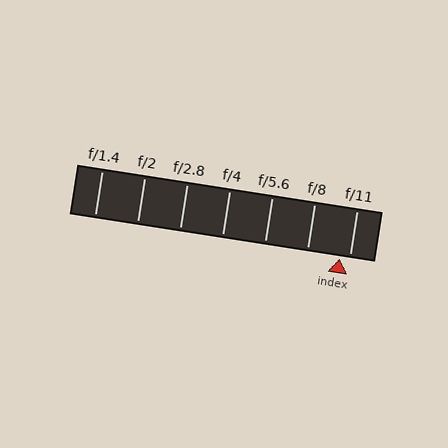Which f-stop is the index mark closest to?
The index mark is closest to f/11.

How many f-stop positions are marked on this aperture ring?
There are 7 f-stop positions marked.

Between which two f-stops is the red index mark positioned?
The index mark is between f/8 and f/11.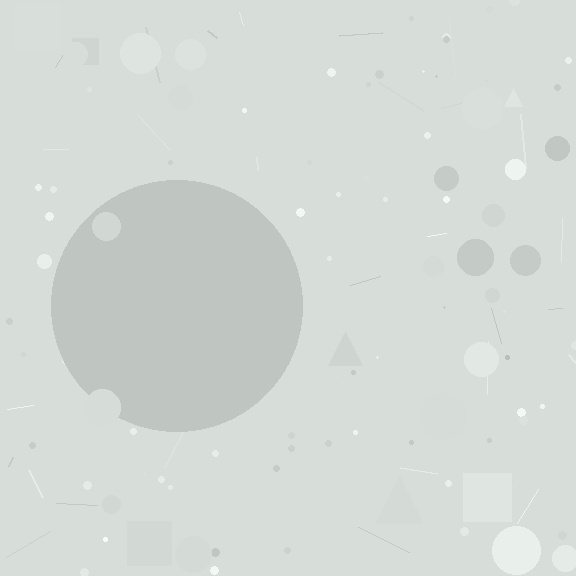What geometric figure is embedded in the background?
A circle is embedded in the background.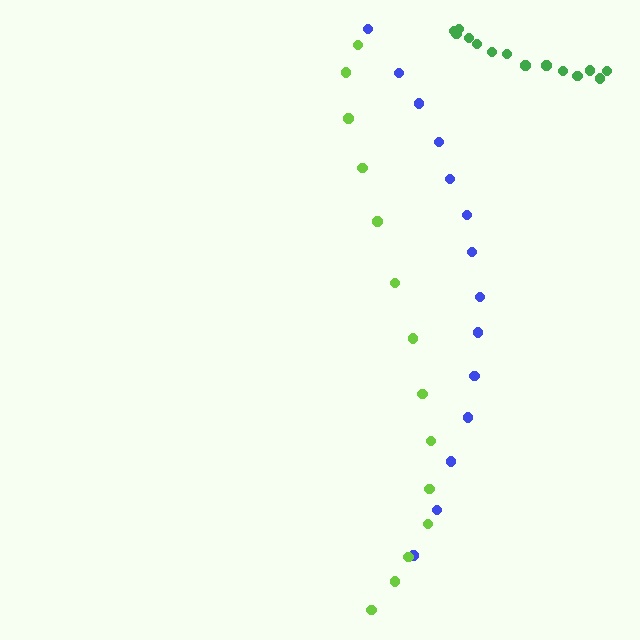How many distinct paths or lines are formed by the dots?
There are 3 distinct paths.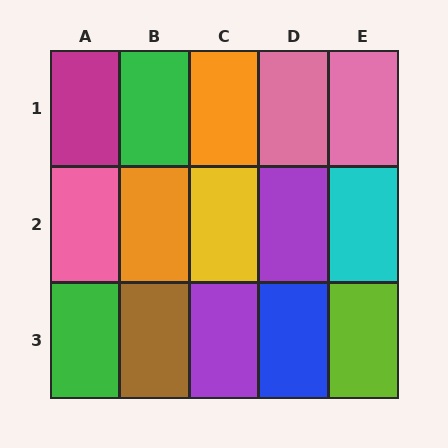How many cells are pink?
3 cells are pink.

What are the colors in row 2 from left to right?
Pink, orange, yellow, purple, cyan.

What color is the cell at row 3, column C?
Purple.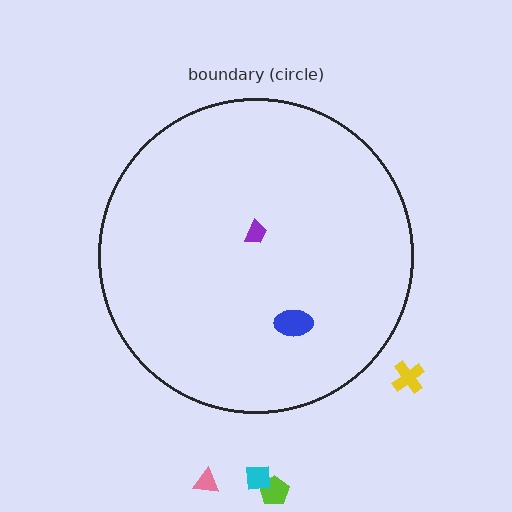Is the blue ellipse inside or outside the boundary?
Inside.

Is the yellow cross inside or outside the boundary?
Outside.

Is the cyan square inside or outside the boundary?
Outside.